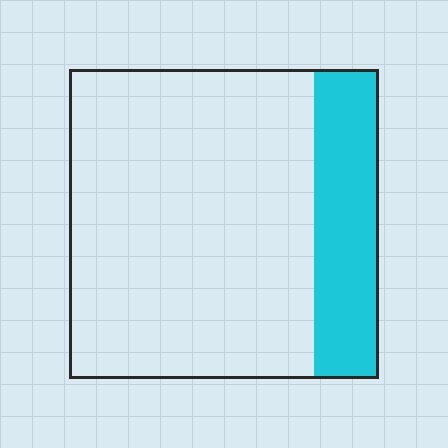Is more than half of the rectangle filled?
No.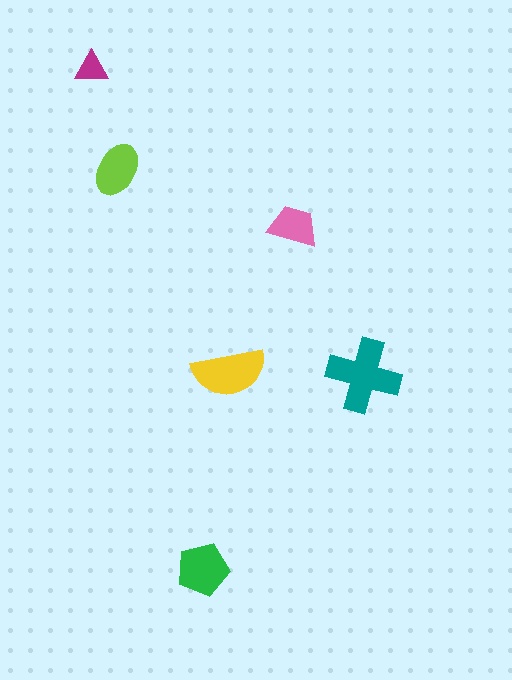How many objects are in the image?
There are 6 objects in the image.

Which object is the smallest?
The magenta triangle.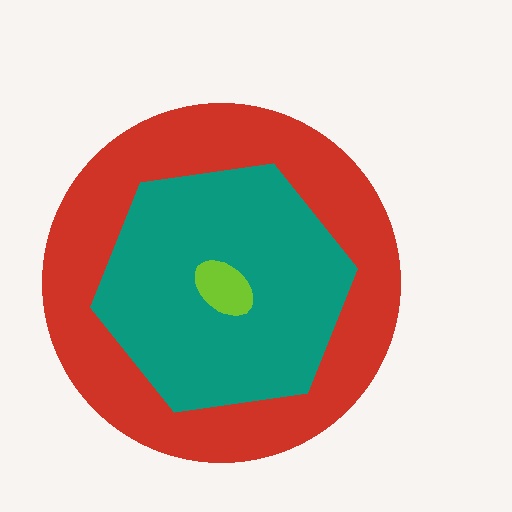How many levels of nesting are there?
3.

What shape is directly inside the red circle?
The teal hexagon.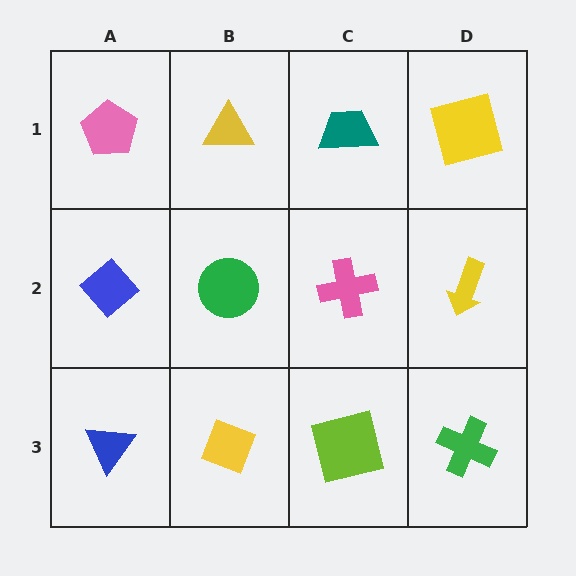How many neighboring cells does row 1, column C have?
3.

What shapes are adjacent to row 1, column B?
A green circle (row 2, column B), a pink pentagon (row 1, column A), a teal trapezoid (row 1, column C).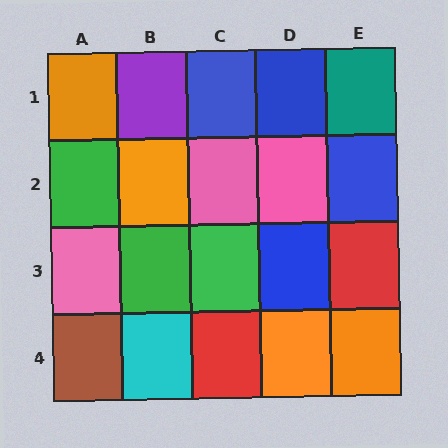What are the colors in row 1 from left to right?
Orange, purple, blue, blue, teal.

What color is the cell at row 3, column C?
Green.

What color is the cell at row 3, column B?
Green.